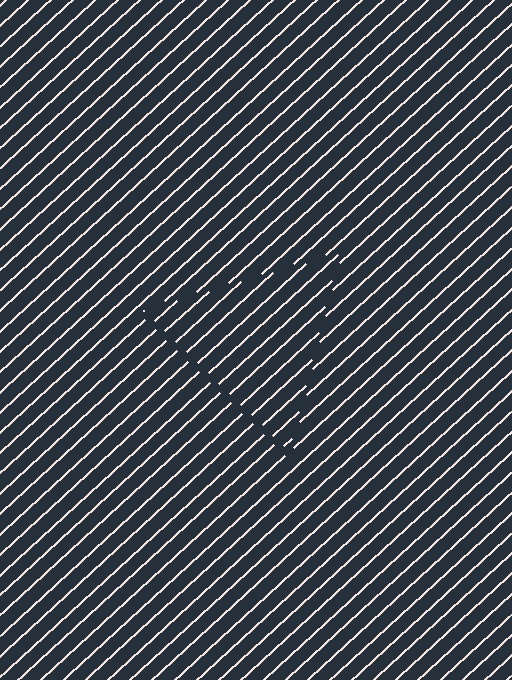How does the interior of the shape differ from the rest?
The interior of the shape contains the same grating, shifted by half a period — the contour is defined by the phase discontinuity where line-ends from the inner and outer gratings abut.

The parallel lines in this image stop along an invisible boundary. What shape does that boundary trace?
An illusory triangle. The interior of the shape contains the same grating, shifted by half a period — the contour is defined by the phase discontinuity where line-ends from the inner and outer gratings abut.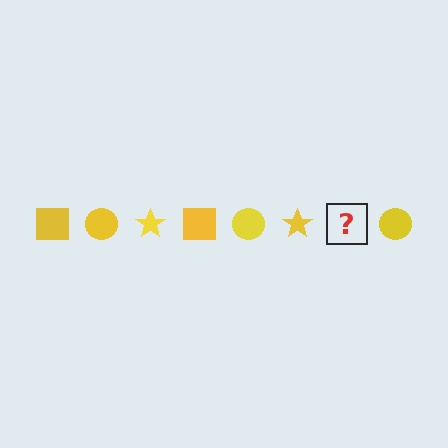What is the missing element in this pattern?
The missing element is a yellow square.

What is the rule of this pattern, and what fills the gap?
The rule is that the pattern cycles through square, circle, star shapes in yellow. The gap should be filled with a yellow square.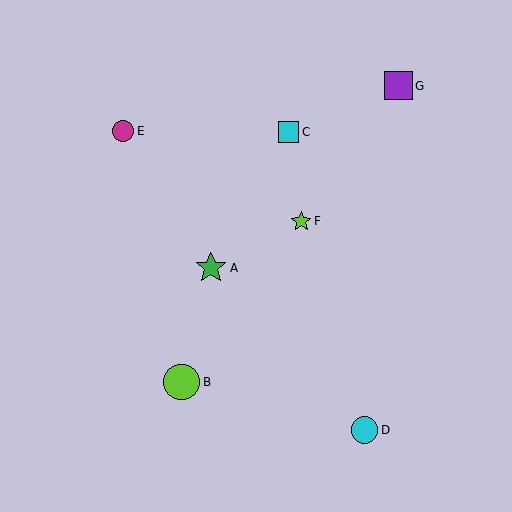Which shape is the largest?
The lime circle (labeled B) is the largest.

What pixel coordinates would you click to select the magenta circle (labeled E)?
Click at (123, 131) to select the magenta circle E.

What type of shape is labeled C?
Shape C is a cyan square.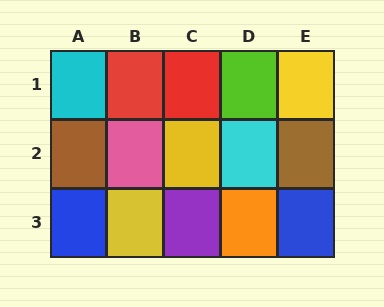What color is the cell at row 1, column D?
Lime.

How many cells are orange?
1 cell is orange.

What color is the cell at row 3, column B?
Yellow.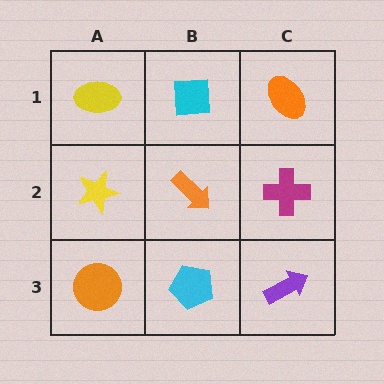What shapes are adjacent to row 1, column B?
An orange arrow (row 2, column B), a yellow ellipse (row 1, column A), an orange ellipse (row 1, column C).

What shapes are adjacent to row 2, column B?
A cyan square (row 1, column B), a cyan pentagon (row 3, column B), a yellow star (row 2, column A), a magenta cross (row 2, column C).